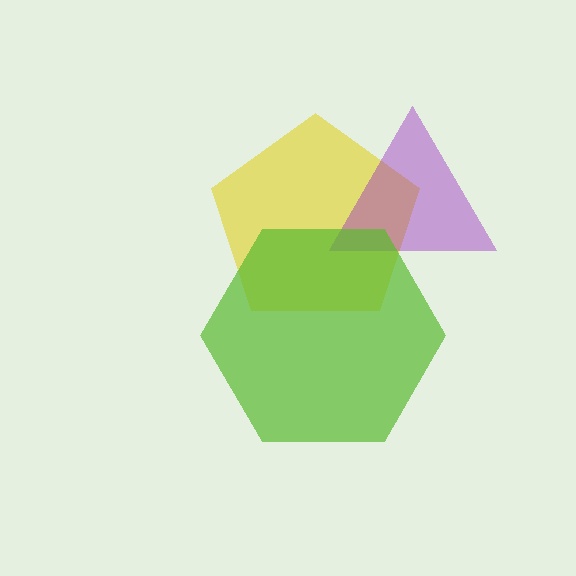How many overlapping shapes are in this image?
There are 3 overlapping shapes in the image.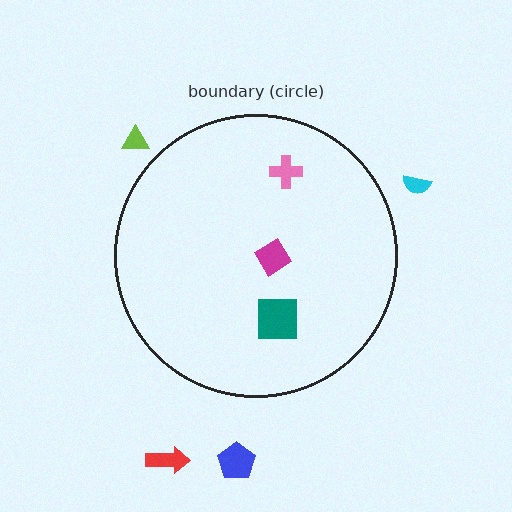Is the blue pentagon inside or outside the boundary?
Outside.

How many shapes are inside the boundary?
3 inside, 4 outside.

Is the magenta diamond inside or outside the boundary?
Inside.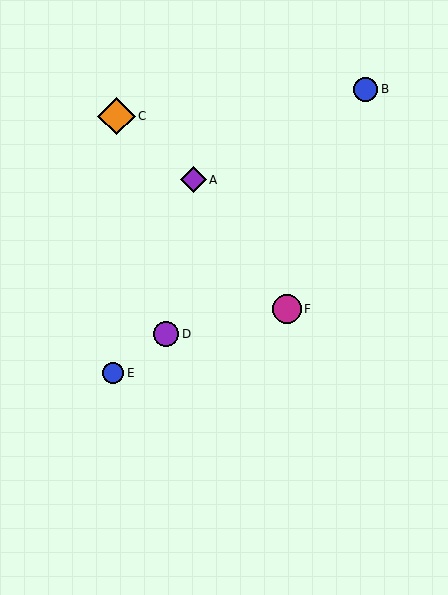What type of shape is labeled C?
Shape C is an orange diamond.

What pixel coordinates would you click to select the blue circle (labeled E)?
Click at (113, 373) to select the blue circle E.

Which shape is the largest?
The orange diamond (labeled C) is the largest.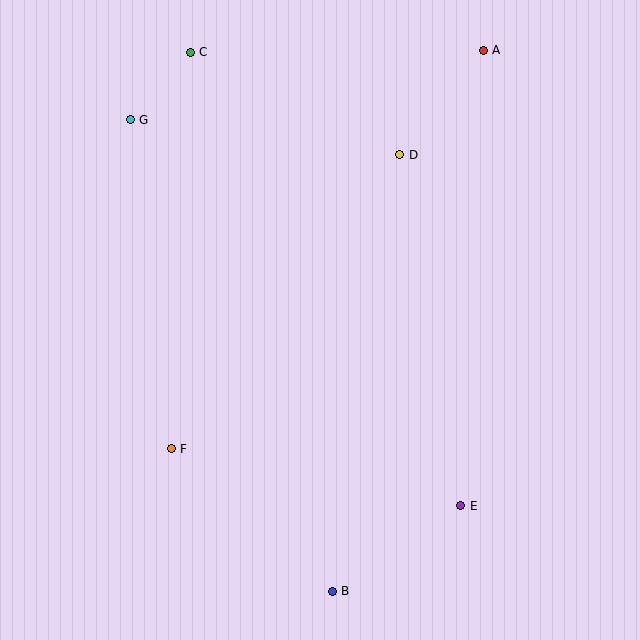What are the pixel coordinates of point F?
Point F is at (171, 449).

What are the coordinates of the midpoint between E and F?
The midpoint between E and F is at (316, 477).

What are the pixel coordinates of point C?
Point C is at (190, 52).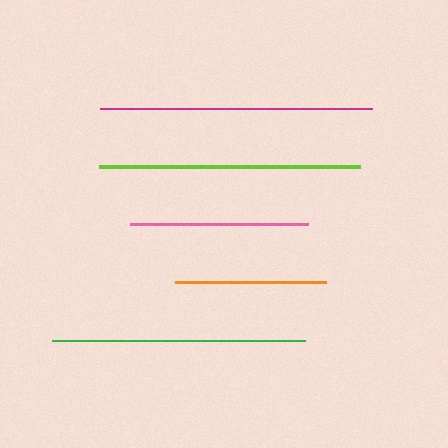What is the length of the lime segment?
The lime segment is approximately 260 pixels long.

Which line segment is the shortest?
The orange line is the shortest at approximately 151 pixels.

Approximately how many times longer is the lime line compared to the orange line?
The lime line is approximately 1.7 times the length of the orange line.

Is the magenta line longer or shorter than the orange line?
The magenta line is longer than the orange line.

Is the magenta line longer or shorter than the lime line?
The magenta line is longer than the lime line.